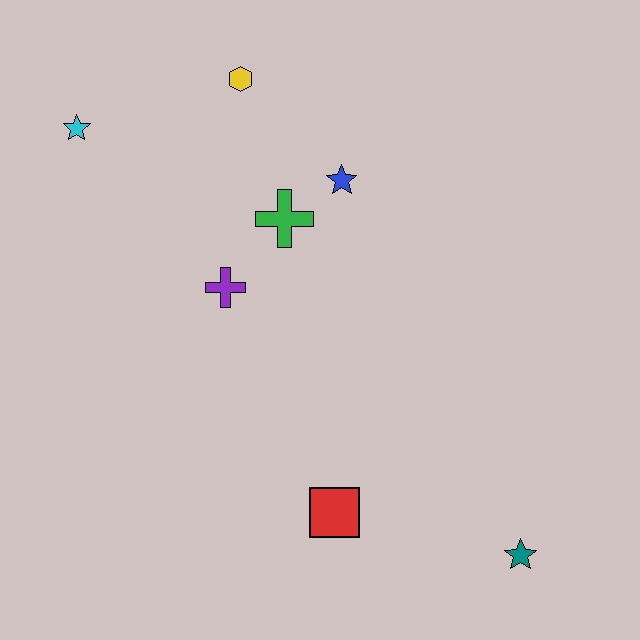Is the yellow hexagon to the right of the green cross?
No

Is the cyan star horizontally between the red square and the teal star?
No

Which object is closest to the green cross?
The blue star is closest to the green cross.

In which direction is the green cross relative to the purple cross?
The green cross is above the purple cross.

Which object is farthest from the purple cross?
The teal star is farthest from the purple cross.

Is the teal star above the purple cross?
No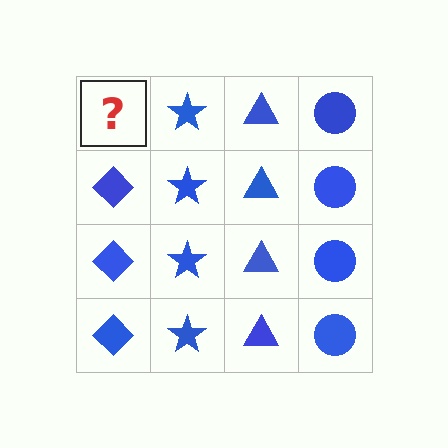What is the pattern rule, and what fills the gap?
The rule is that each column has a consistent shape. The gap should be filled with a blue diamond.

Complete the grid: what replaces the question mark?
The question mark should be replaced with a blue diamond.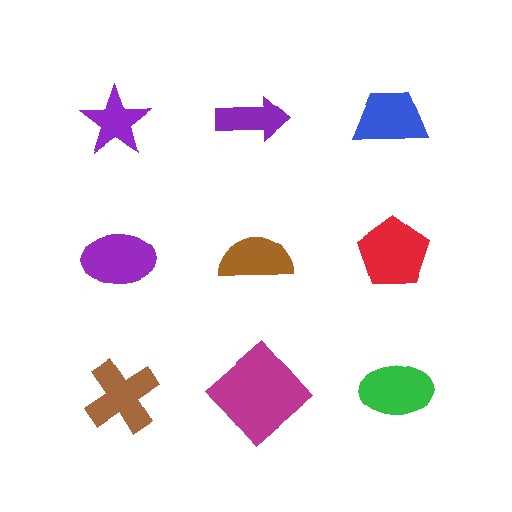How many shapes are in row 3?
3 shapes.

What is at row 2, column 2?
A brown semicircle.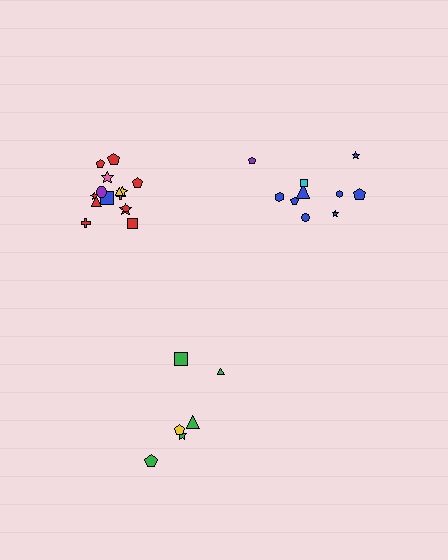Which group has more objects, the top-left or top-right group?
The top-left group.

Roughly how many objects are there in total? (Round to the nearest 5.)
Roughly 30 objects in total.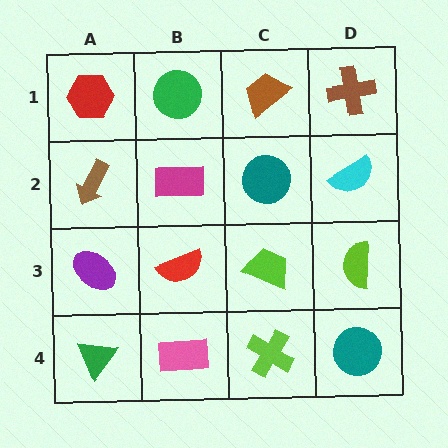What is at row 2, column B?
A magenta rectangle.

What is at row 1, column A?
A red hexagon.